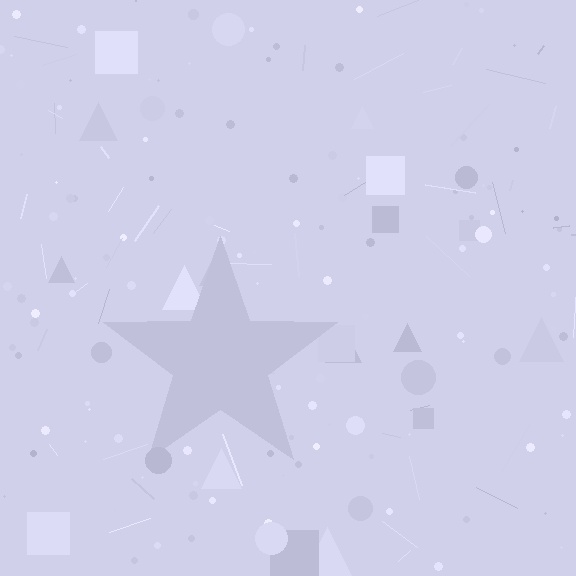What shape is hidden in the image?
A star is hidden in the image.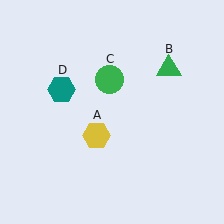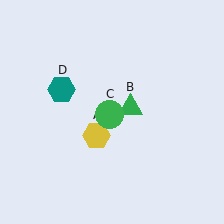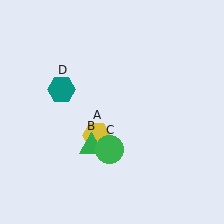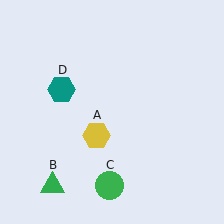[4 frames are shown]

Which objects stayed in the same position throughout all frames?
Yellow hexagon (object A) and teal hexagon (object D) remained stationary.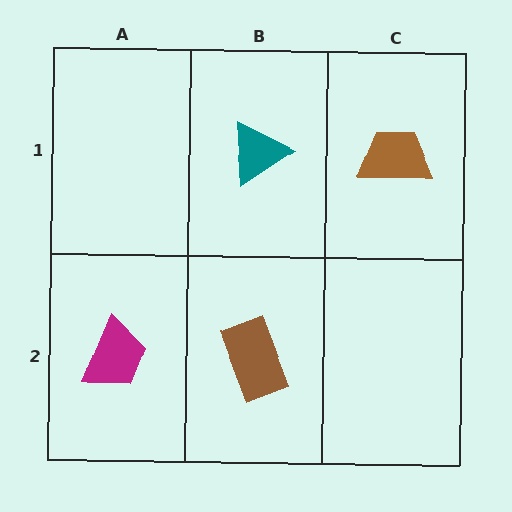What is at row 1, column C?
A brown trapezoid.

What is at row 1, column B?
A teal triangle.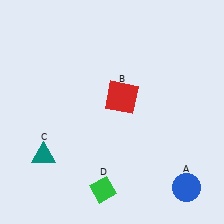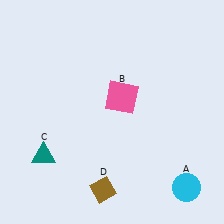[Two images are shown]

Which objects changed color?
A changed from blue to cyan. B changed from red to pink. D changed from green to brown.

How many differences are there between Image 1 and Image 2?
There are 3 differences between the two images.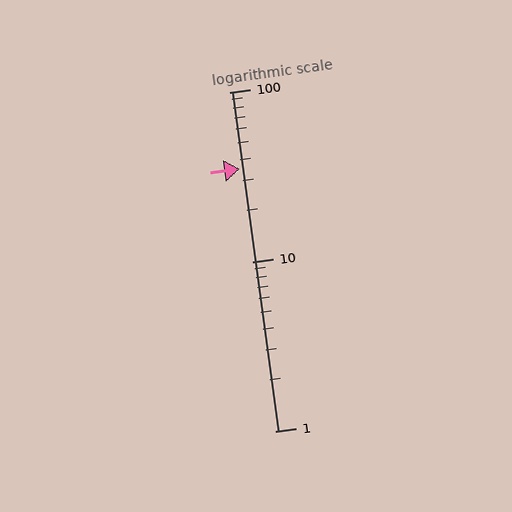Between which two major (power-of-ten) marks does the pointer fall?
The pointer is between 10 and 100.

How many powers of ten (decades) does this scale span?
The scale spans 2 decades, from 1 to 100.